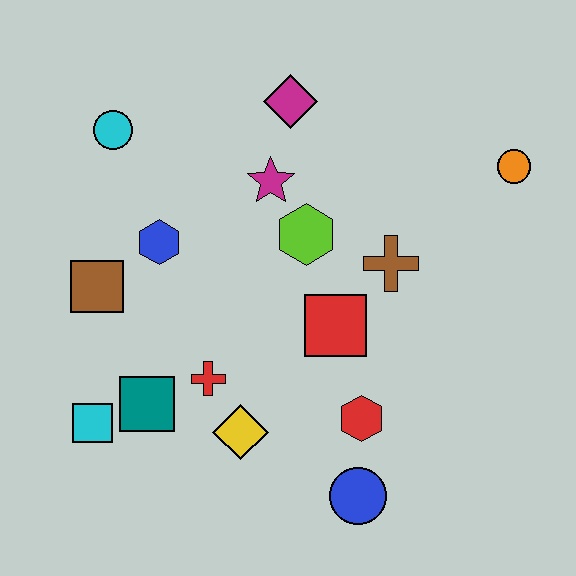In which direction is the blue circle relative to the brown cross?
The blue circle is below the brown cross.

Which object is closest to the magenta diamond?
The magenta star is closest to the magenta diamond.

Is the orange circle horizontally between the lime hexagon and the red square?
No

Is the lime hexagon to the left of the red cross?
No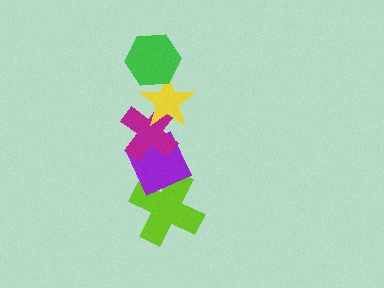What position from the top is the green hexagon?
The green hexagon is 1st from the top.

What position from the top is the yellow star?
The yellow star is 2nd from the top.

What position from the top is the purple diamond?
The purple diamond is 4th from the top.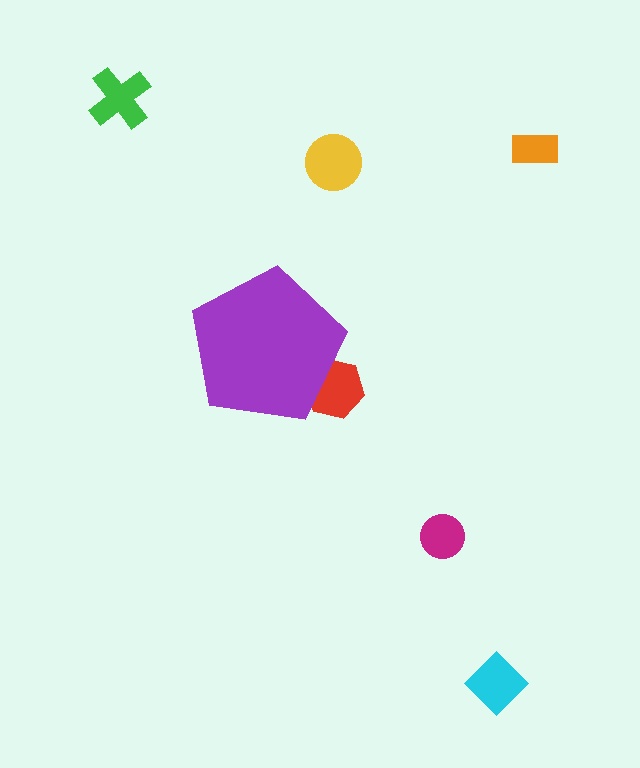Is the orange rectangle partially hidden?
No, the orange rectangle is fully visible.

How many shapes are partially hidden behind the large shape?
1 shape is partially hidden.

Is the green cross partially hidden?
No, the green cross is fully visible.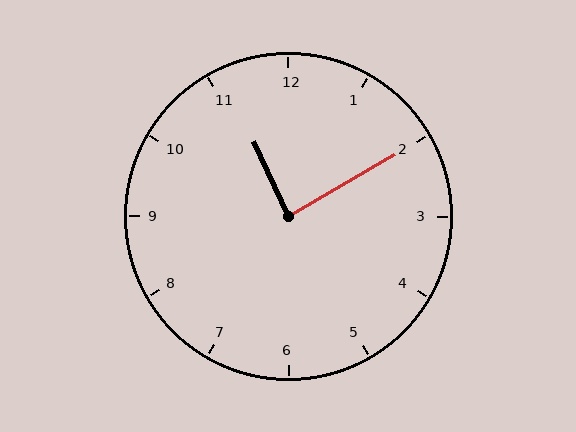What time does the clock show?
11:10.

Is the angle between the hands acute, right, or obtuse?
It is right.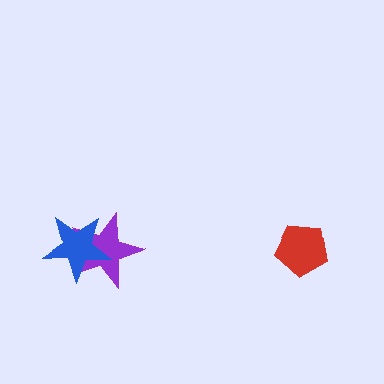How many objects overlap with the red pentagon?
0 objects overlap with the red pentagon.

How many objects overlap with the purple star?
1 object overlaps with the purple star.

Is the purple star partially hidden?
Yes, it is partially covered by another shape.